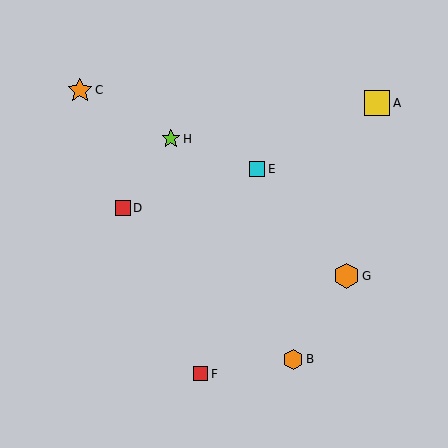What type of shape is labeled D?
Shape D is a red square.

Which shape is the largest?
The yellow square (labeled A) is the largest.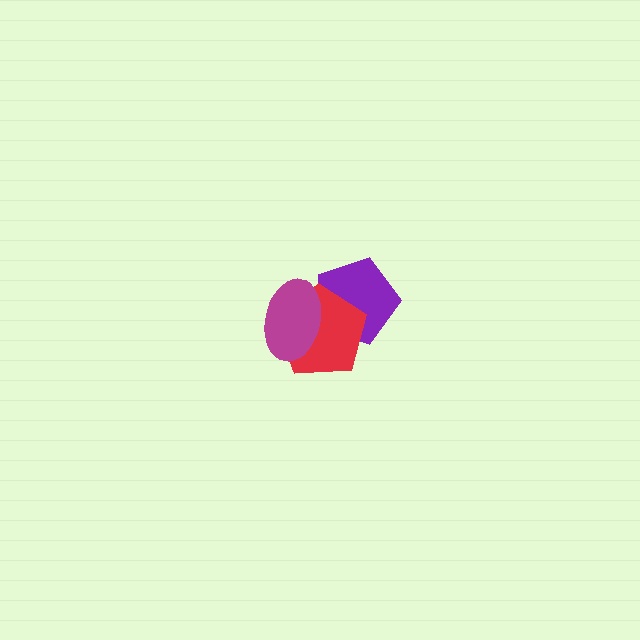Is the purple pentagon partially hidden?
Yes, it is partially covered by another shape.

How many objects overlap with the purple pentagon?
2 objects overlap with the purple pentagon.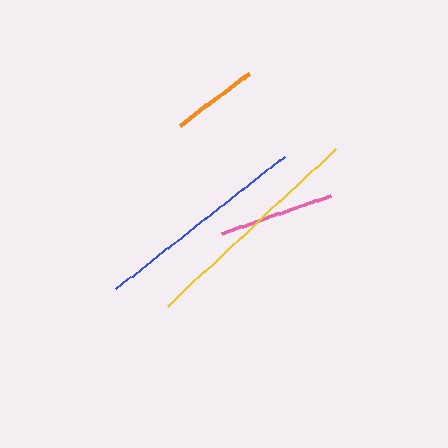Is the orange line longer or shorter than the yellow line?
The yellow line is longer than the orange line.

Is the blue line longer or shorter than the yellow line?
The yellow line is longer than the blue line.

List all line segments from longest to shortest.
From longest to shortest: yellow, blue, pink, orange.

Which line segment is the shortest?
The orange line is the shortest at approximately 87 pixels.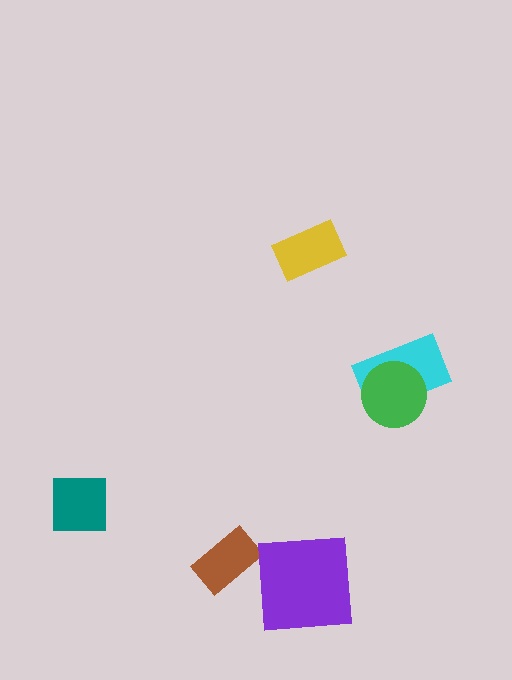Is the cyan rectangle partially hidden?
Yes, it is partially covered by another shape.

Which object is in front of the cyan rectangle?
The green circle is in front of the cyan rectangle.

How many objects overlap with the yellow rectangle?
0 objects overlap with the yellow rectangle.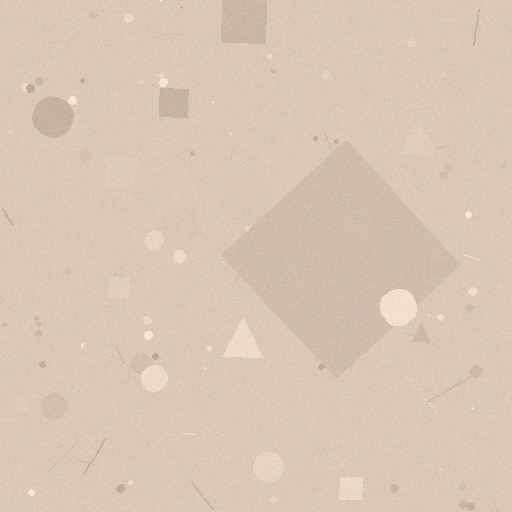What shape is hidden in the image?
A diamond is hidden in the image.